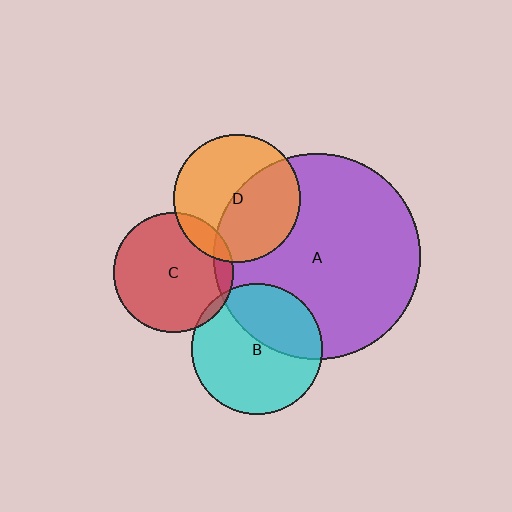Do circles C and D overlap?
Yes.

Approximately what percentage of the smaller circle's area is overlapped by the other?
Approximately 10%.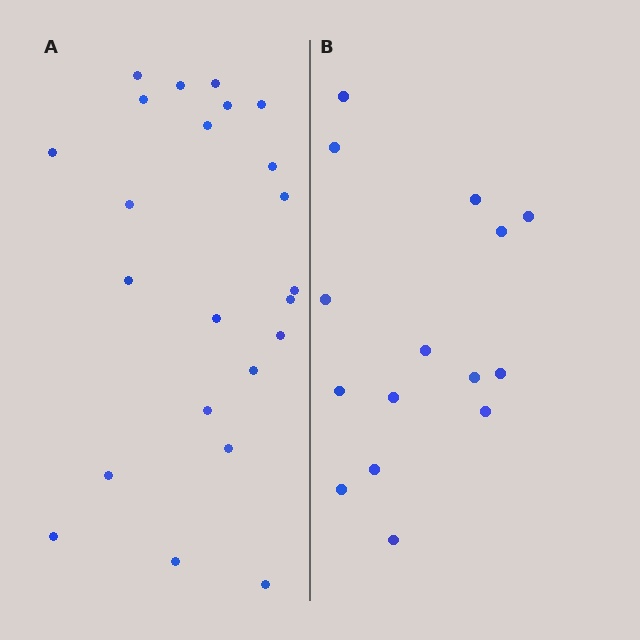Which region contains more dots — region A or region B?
Region A (the left region) has more dots.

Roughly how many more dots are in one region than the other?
Region A has roughly 8 or so more dots than region B.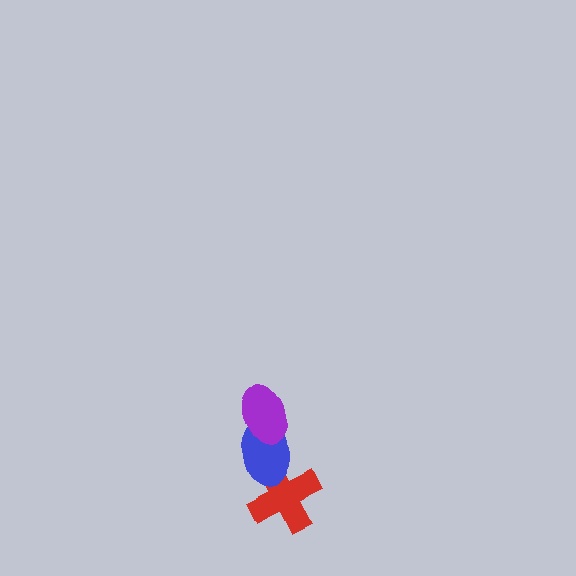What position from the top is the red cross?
The red cross is 3rd from the top.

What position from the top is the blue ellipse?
The blue ellipse is 2nd from the top.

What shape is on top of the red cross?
The blue ellipse is on top of the red cross.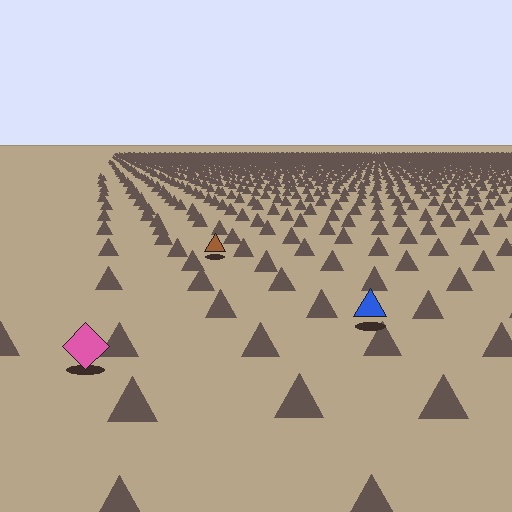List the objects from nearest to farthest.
From nearest to farthest: the pink diamond, the blue triangle, the brown triangle.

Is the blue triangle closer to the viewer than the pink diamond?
No. The pink diamond is closer — you can tell from the texture gradient: the ground texture is coarser near it.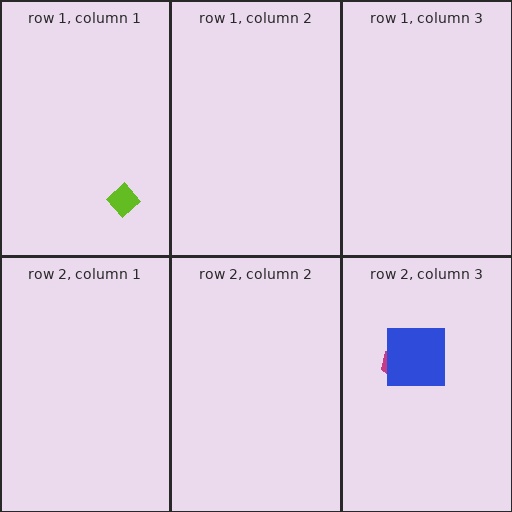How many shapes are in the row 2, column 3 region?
2.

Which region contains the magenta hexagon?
The row 2, column 3 region.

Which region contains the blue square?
The row 2, column 3 region.